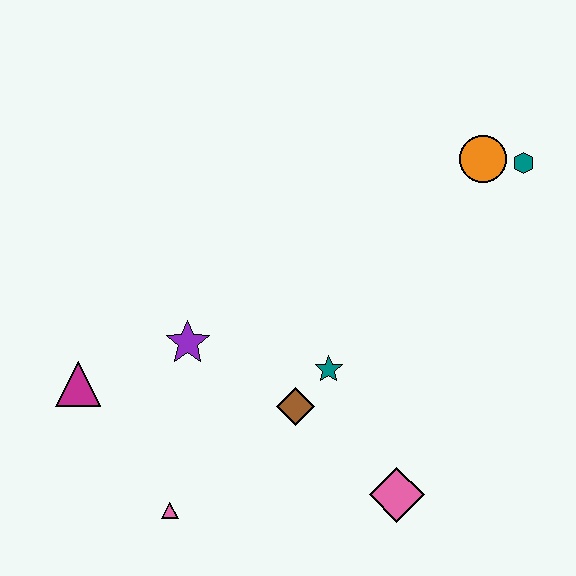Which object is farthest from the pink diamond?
The teal hexagon is farthest from the pink diamond.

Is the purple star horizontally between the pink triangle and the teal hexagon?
Yes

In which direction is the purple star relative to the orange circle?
The purple star is to the left of the orange circle.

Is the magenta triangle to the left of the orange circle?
Yes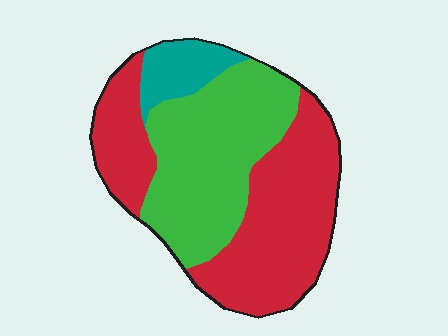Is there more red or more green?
Red.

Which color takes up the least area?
Teal, at roughly 10%.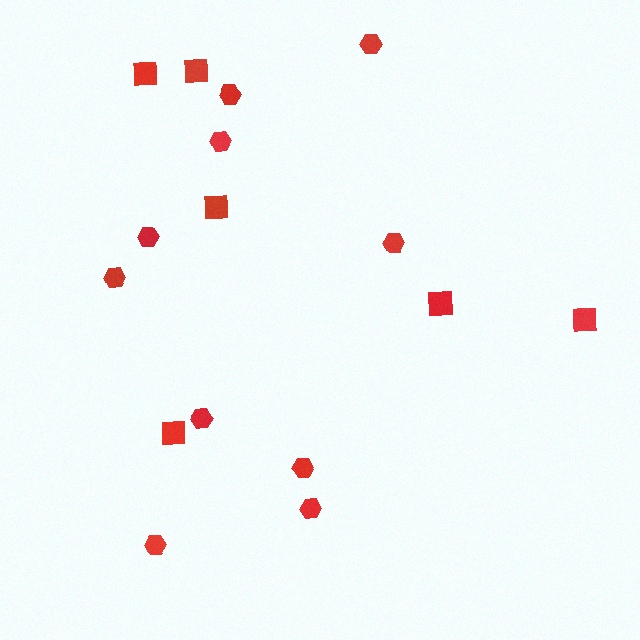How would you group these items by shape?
There are 2 groups: one group of hexagons (10) and one group of squares (6).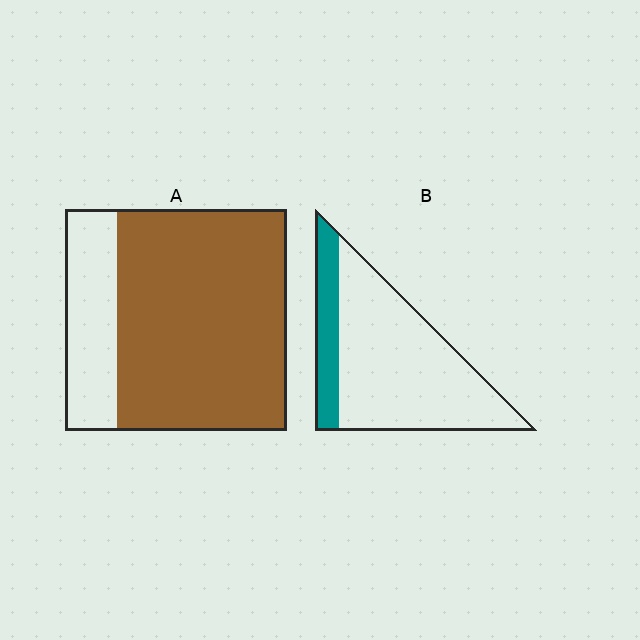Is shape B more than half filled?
No.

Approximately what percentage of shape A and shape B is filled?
A is approximately 75% and B is approximately 20%.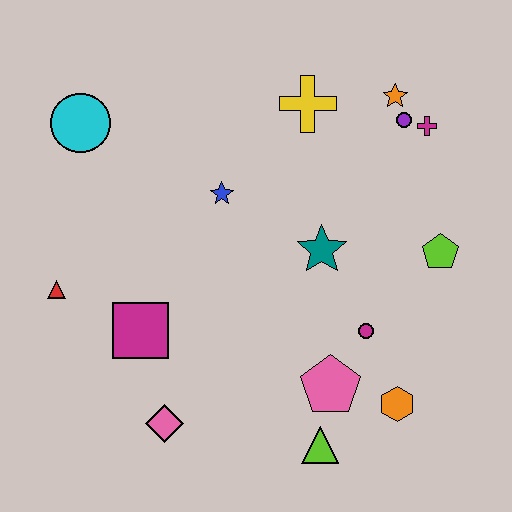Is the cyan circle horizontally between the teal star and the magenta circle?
No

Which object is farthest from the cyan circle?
The orange hexagon is farthest from the cyan circle.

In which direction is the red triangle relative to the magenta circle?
The red triangle is to the left of the magenta circle.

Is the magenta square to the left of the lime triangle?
Yes